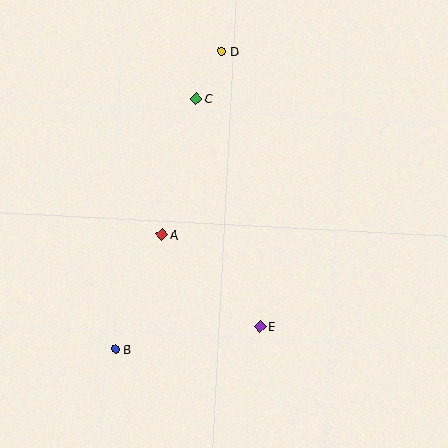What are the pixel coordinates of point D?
Point D is at (222, 51).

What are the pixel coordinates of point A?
Point A is at (162, 234).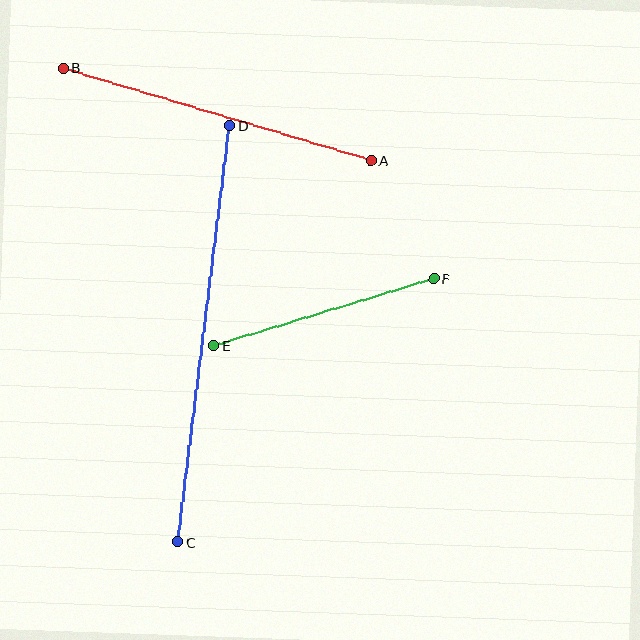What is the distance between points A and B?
The distance is approximately 322 pixels.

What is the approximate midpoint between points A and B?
The midpoint is at approximately (217, 114) pixels.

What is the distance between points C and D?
The distance is approximately 419 pixels.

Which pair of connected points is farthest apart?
Points C and D are farthest apart.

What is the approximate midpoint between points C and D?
The midpoint is at approximately (204, 334) pixels.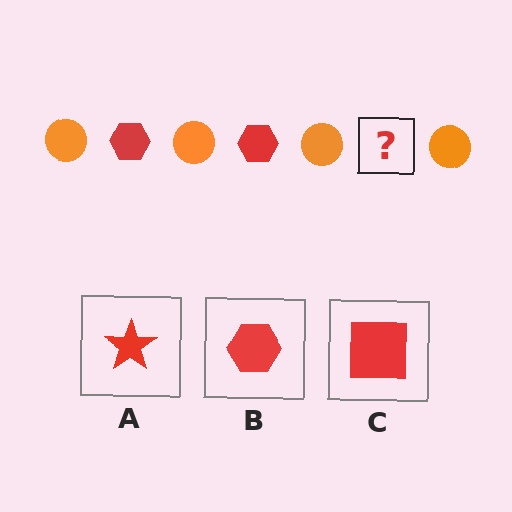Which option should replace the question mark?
Option B.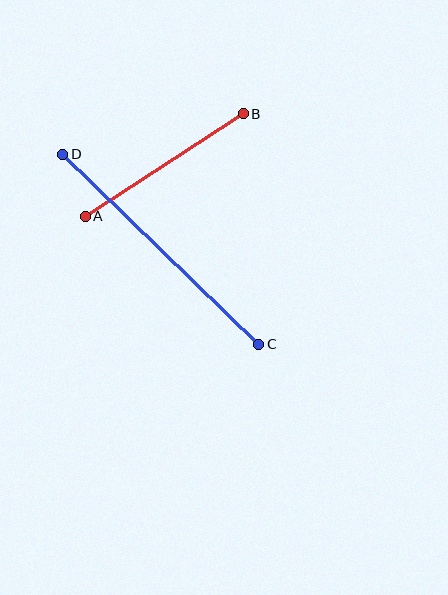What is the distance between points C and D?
The distance is approximately 273 pixels.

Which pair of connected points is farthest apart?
Points C and D are farthest apart.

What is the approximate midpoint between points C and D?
The midpoint is at approximately (161, 249) pixels.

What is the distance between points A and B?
The distance is approximately 188 pixels.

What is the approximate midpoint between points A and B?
The midpoint is at approximately (164, 165) pixels.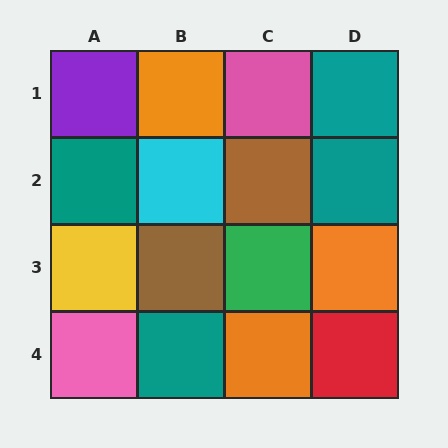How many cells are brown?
2 cells are brown.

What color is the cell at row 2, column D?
Teal.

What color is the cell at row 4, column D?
Red.